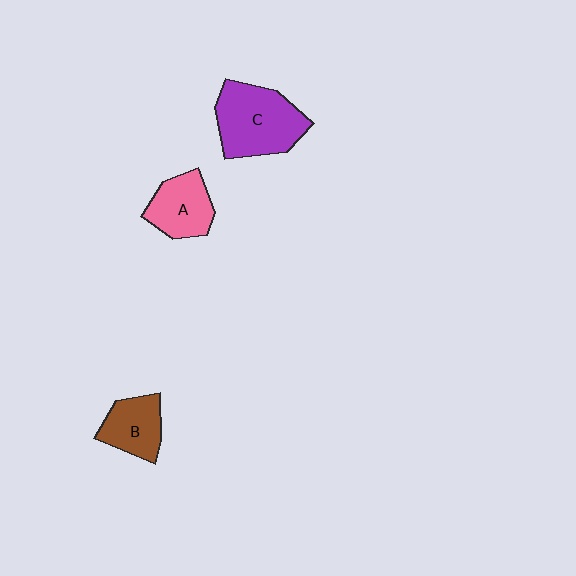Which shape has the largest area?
Shape C (purple).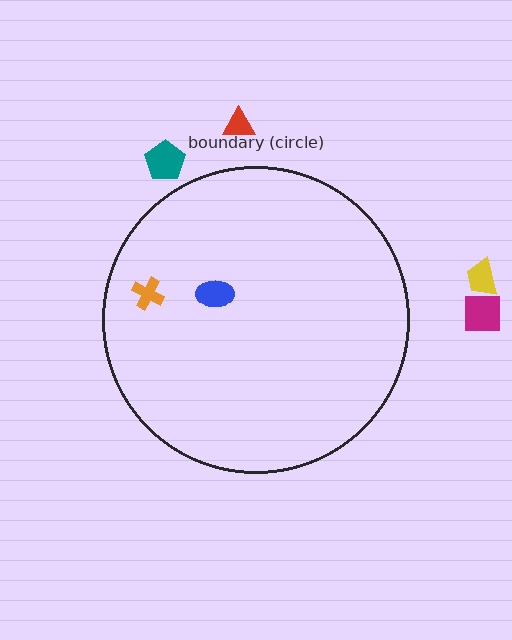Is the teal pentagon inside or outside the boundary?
Outside.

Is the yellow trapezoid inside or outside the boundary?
Outside.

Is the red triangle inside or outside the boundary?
Outside.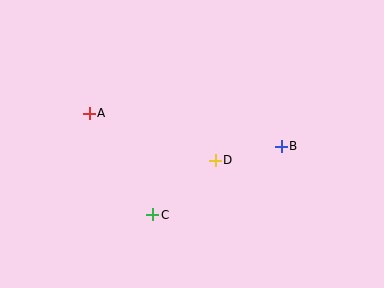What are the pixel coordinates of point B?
Point B is at (281, 146).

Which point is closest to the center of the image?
Point D at (215, 160) is closest to the center.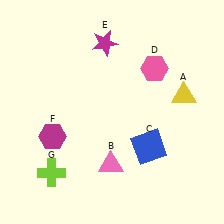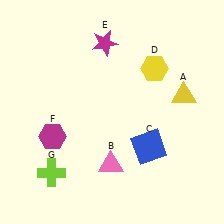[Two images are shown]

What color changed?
The hexagon (D) changed from pink in Image 1 to yellow in Image 2.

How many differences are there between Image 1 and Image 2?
There is 1 difference between the two images.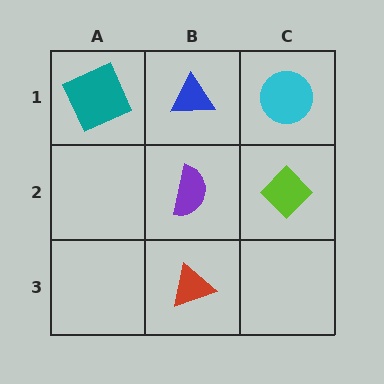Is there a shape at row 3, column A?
No, that cell is empty.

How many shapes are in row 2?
2 shapes.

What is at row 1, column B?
A blue triangle.